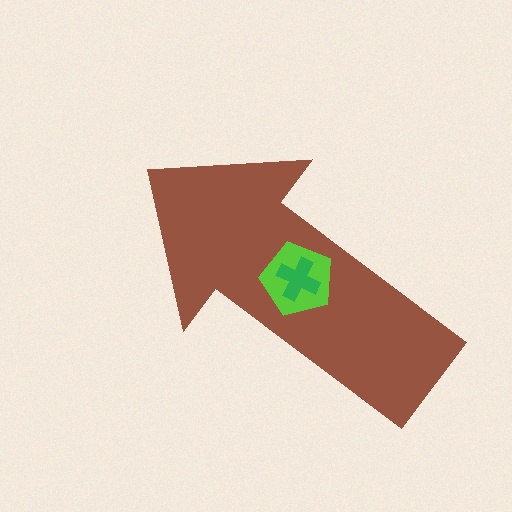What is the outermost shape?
The brown arrow.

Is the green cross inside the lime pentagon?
Yes.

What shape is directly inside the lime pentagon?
The green cross.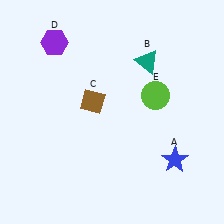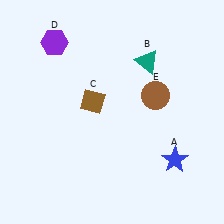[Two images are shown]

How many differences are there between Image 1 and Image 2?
There is 1 difference between the two images.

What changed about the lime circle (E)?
In Image 1, E is lime. In Image 2, it changed to brown.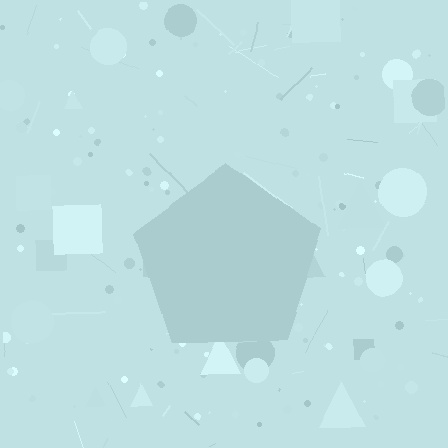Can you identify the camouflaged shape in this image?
The camouflaged shape is a pentagon.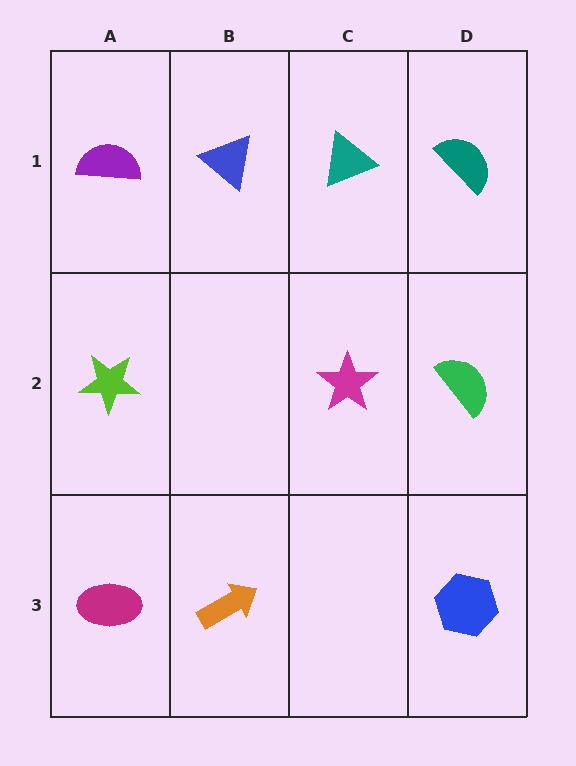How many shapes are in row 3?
3 shapes.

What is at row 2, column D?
A green semicircle.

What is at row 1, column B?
A blue triangle.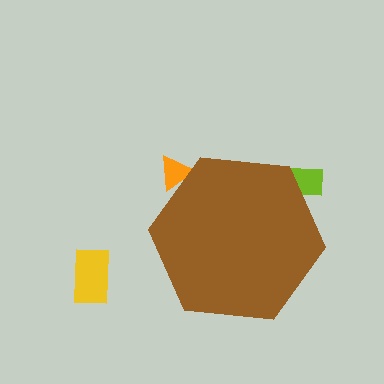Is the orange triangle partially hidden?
Yes, the orange triangle is partially hidden behind the brown hexagon.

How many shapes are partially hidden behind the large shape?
2 shapes are partially hidden.